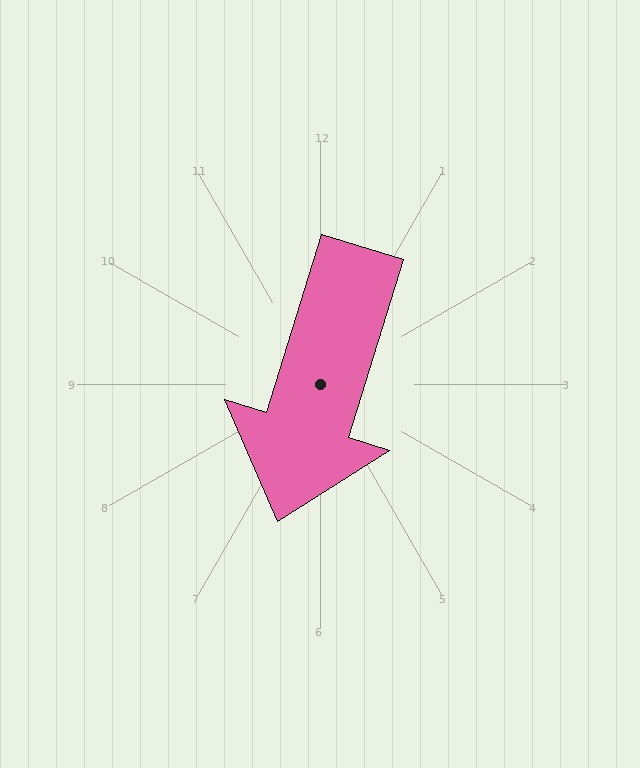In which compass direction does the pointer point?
South.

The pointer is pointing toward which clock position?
Roughly 7 o'clock.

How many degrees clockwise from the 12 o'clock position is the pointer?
Approximately 197 degrees.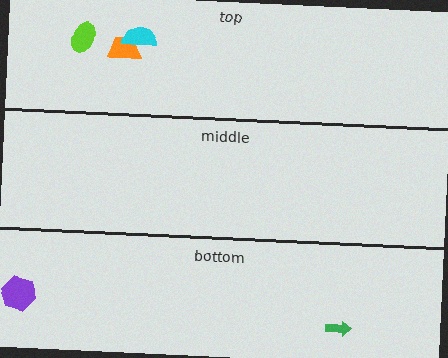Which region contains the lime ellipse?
The top region.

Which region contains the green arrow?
The bottom region.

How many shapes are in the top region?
3.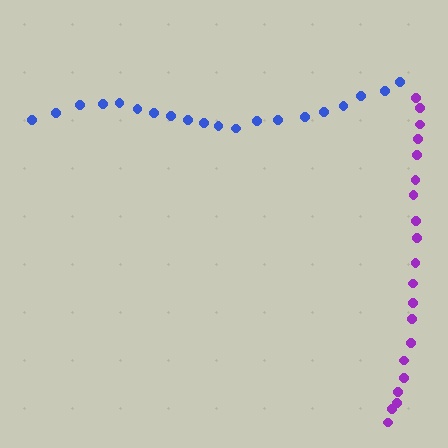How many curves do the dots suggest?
There are 2 distinct paths.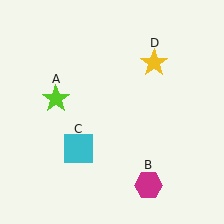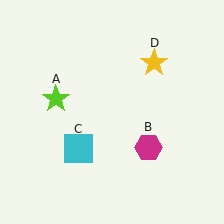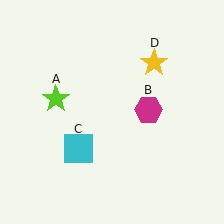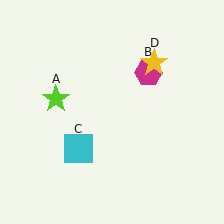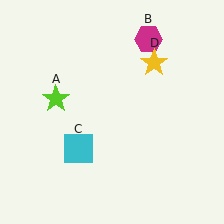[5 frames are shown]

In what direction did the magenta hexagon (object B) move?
The magenta hexagon (object B) moved up.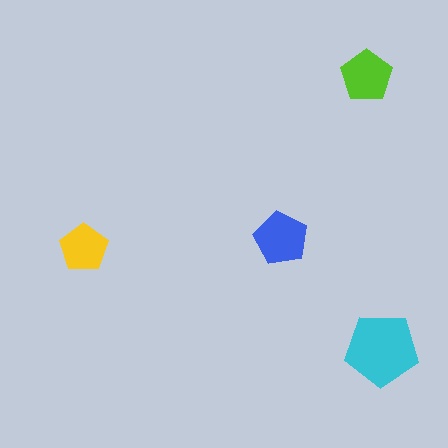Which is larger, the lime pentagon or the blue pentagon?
The blue one.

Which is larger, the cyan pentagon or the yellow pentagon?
The cyan one.